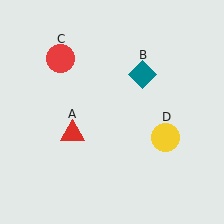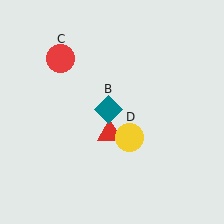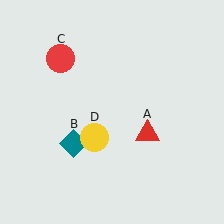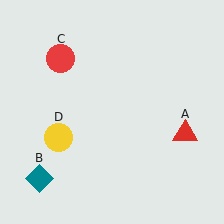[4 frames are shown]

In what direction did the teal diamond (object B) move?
The teal diamond (object B) moved down and to the left.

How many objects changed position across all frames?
3 objects changed position: red triangle (object A), teal diamond (object B), yellow circle (object D).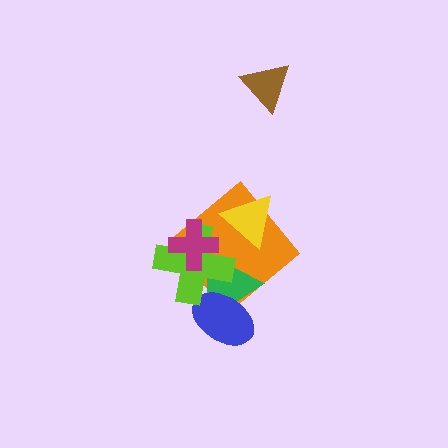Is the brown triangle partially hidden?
No, no other shape covers it.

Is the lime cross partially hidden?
Yes, it is partially covered by another shape.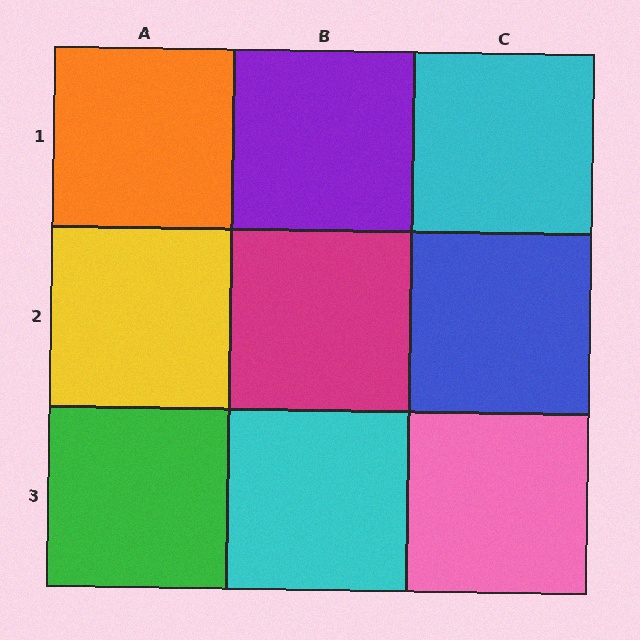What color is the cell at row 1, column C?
Cyan.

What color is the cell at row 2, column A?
Yellow.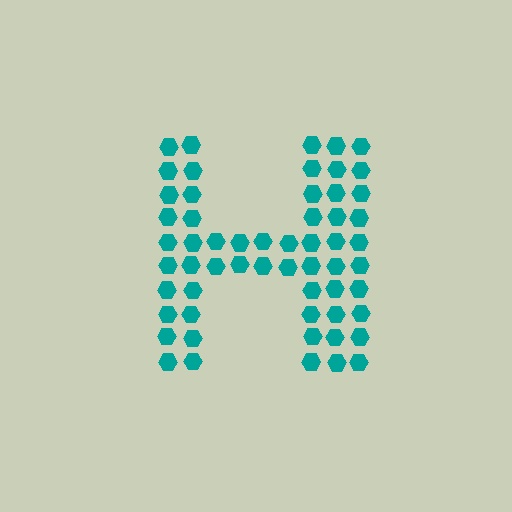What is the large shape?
The large shape is the letter H.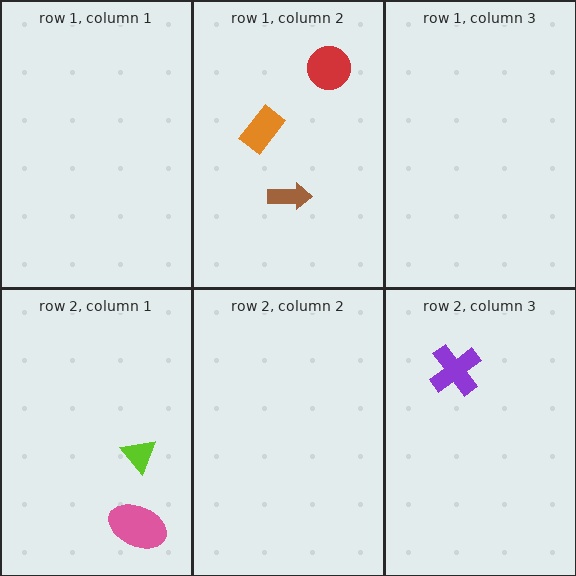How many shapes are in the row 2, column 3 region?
1.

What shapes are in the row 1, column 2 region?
The brown arrow, the orange rectangle, the red circle.